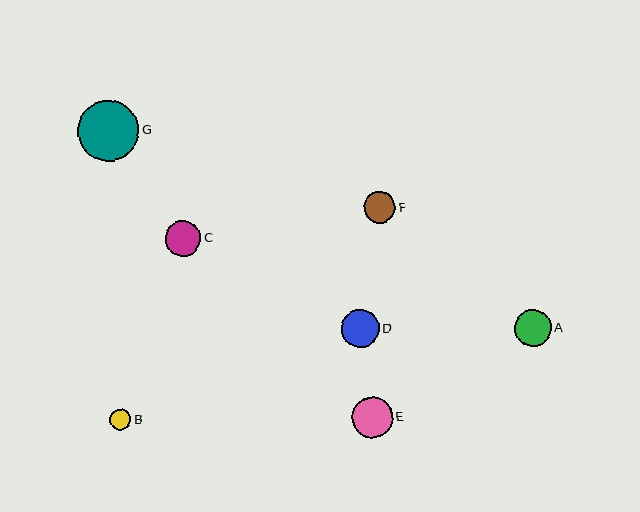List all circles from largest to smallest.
From largest to smallest: G, E, D, A, C, F, B.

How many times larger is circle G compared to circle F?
Circle G is approximately 1.9 times the size of circle F.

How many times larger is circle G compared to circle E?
Circle G is approximately 1.5 times the size of circle E.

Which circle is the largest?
Circle G is the largest with a size of approximately 61 pixels.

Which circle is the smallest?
Circle B is the smallest with a size of approximately 21 pixels.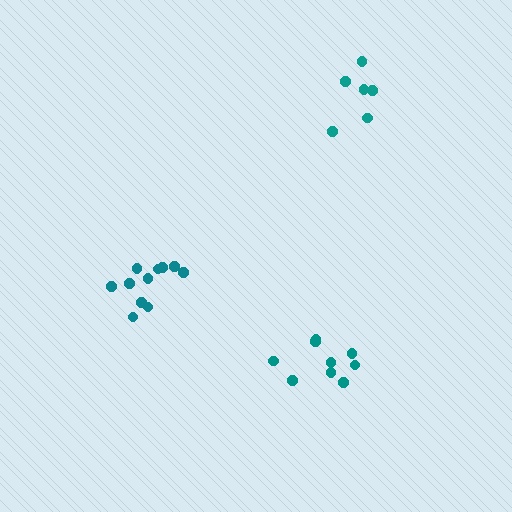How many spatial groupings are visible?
There are 3 spatial groupings.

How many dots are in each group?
Group 1: 6 dots, Group 2: 9 dots, Group 3: 11 dots (26 total).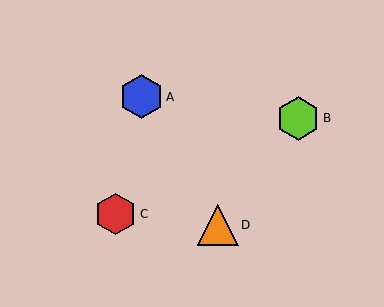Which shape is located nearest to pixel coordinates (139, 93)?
The blue hexagon (labeled A) at (141, 97) is nearest to that location.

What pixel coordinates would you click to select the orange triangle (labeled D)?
Click at (218, 225) to select the orange triangle D.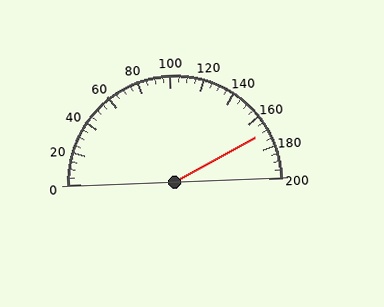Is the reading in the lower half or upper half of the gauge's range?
The reading is in the upper half of the range (0 to 200).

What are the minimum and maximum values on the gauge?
The gauge ranges from 0 to 200.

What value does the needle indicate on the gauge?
The needle indicates approximately 170.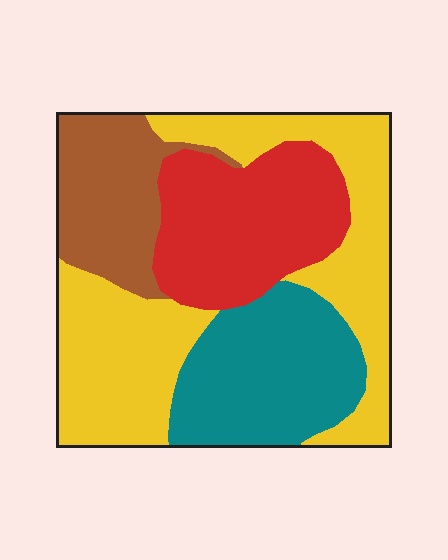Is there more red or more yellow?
Yellow.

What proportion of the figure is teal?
Teal takes up about one fifth (1/5) of the figure.